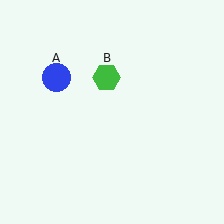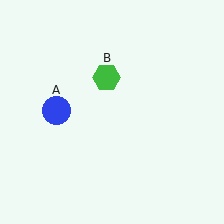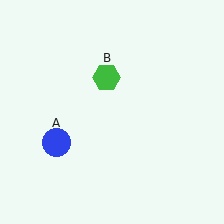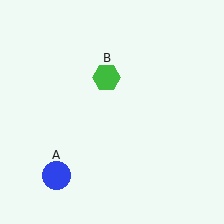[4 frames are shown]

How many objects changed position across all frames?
1 object changed position: blue circle (object A).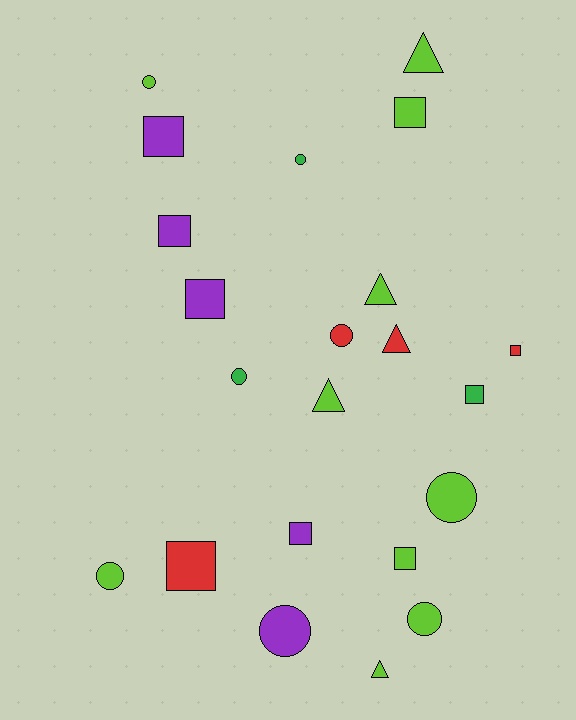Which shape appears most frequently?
Square, with 9 objects.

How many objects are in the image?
There are 22 objects.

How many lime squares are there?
There are 2 lime squares.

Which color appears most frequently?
Lime, with 10 objects.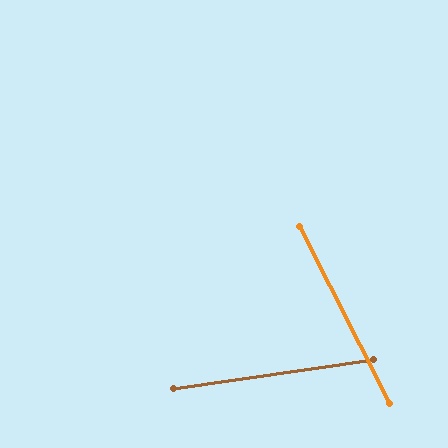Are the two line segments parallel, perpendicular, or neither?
Neither parallel nor perpendicular — they differ by about 72°.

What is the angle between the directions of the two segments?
Approximately 72 degrees.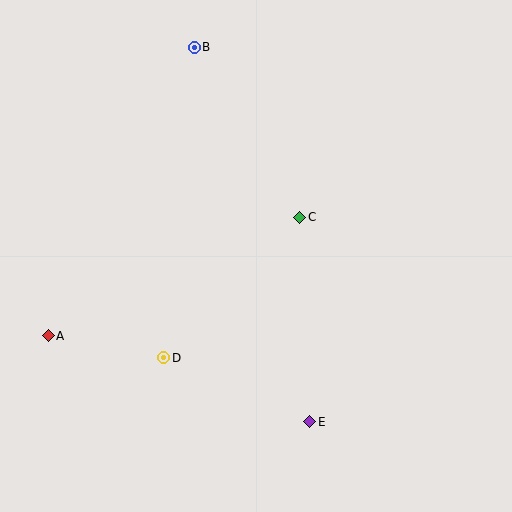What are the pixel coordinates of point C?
Point C is at (300, 217).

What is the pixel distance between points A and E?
The distance between A and E is 275 pixels.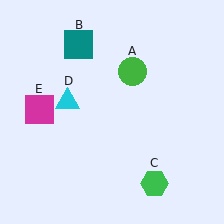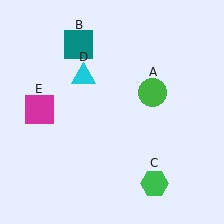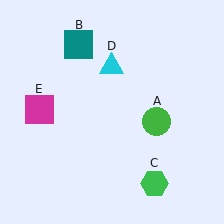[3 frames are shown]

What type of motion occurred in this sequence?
The green circle (object A), cyan triangle (object D) rotated clockwise around the center of the scene.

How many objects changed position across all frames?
2 objects changed position: green circle (object A), cyan triangle (object D).